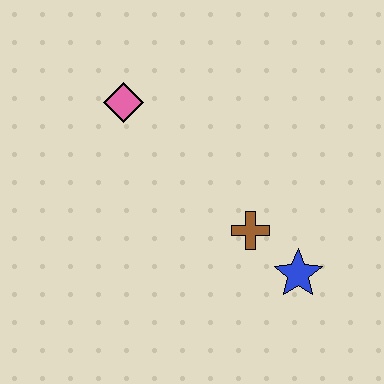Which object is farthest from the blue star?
The pink diamond is farthest from the blue star.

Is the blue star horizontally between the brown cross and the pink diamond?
No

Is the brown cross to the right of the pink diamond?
Yes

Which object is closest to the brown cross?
The blue star is closest to the brown cross.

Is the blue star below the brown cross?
Yes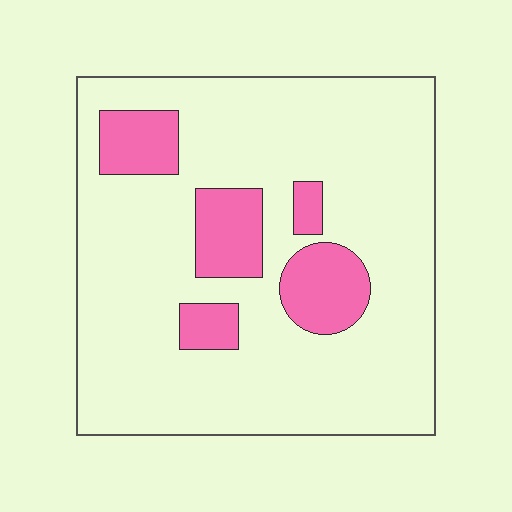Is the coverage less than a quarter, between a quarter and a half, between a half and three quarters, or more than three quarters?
Less than a quarter.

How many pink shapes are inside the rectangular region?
5.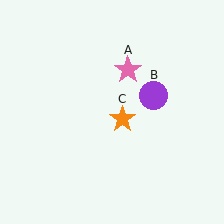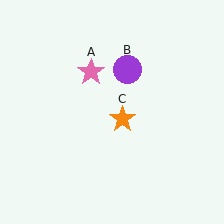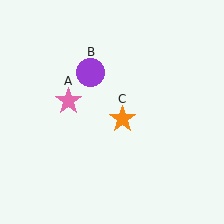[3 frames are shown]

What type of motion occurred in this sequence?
The pink star (object A), purple circle (object B) rotated counterclockwise around the center of the scene.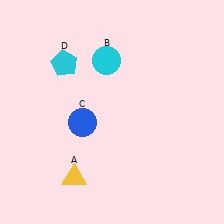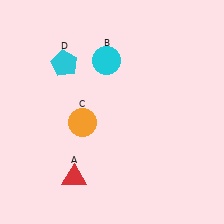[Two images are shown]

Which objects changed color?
A changed from yellow to red. C changed from blue to orange.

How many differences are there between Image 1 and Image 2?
There are 2 differences between the two images.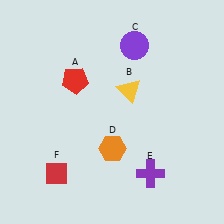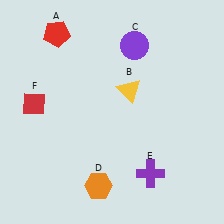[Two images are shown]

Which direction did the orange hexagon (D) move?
The orange hexagon (D) moved down.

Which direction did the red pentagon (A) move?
The red pentagon (A) moved up.